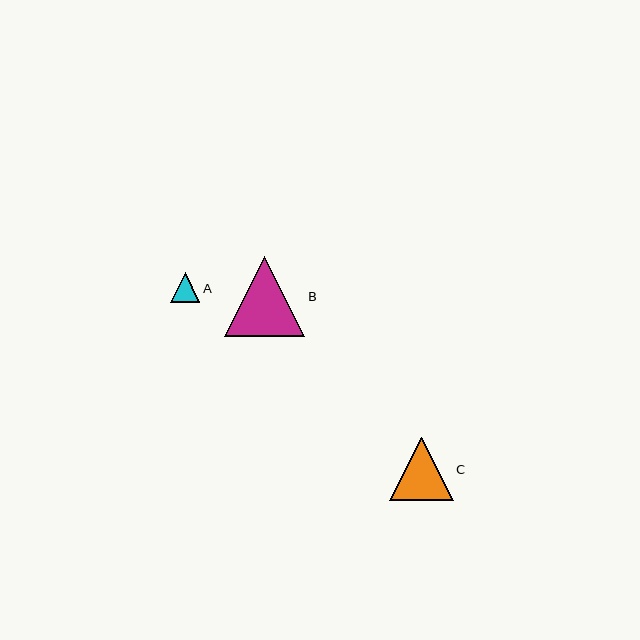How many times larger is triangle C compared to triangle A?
Triangle C is approximately 2.2 times the size of triangle A.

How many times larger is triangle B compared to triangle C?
Triangle B is approximately 1.3 times the size of triangle C.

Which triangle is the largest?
Triangle B is the largest with a size of approximately 80 pixels.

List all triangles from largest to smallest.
From largest to smallest: B, C, A.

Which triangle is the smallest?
Triangle A is the smallest with a size of approximately 29 pixels.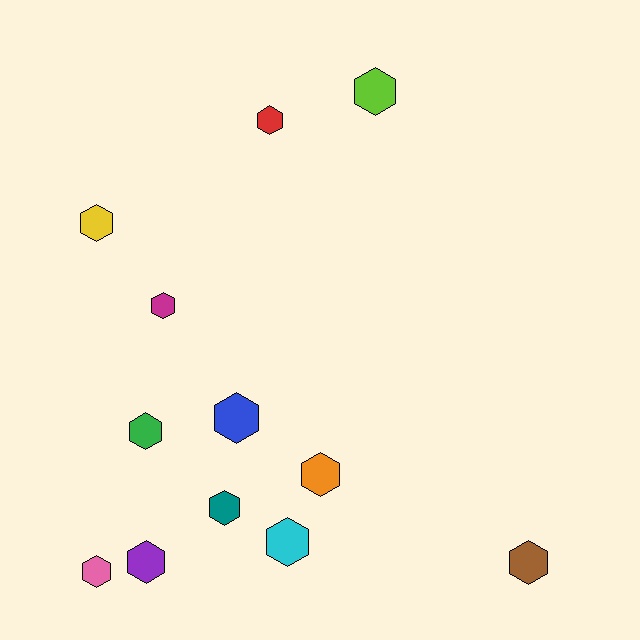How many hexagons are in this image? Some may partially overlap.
There are 12 hexagons.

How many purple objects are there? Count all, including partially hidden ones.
There is 1 purple object.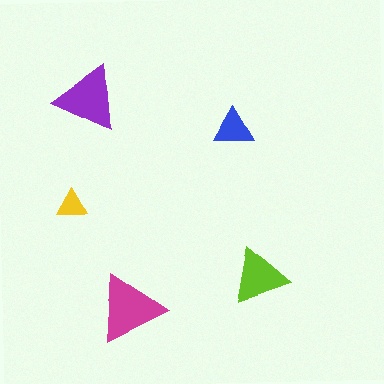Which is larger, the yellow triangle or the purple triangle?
The purple one.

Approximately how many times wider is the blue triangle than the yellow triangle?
About 1.5 times wider.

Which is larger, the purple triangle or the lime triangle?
The purple one.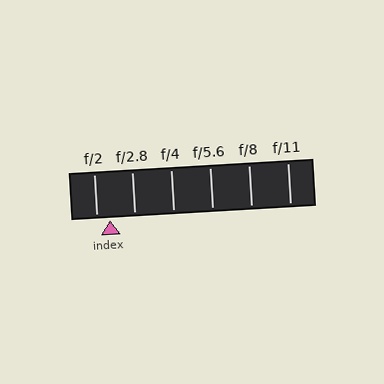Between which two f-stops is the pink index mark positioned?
The index mark is between f/2 and f/2.8.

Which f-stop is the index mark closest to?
The index mark is closest to f/2.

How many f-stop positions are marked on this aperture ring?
There are 6 f-stop positions marked.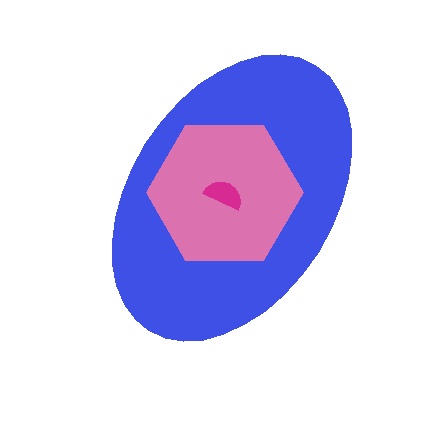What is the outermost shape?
The blue ellipse.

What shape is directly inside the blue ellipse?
The pink hexagon.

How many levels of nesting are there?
3.